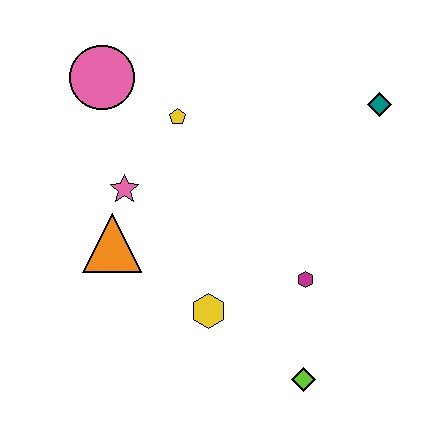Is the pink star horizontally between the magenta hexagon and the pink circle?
Yes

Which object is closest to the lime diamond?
The magenta hexagon is closest to the lime diamond.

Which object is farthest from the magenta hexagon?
The pink circle is farthest from the magenta hexagon.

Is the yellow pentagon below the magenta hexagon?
No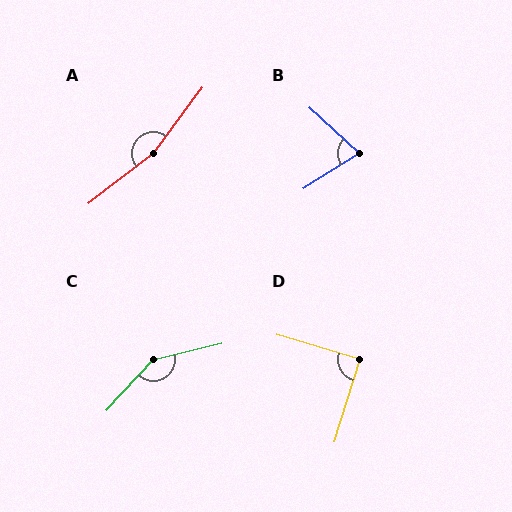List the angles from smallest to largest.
B (75°), D (90°), C (146°), A (164°).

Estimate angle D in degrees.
Approximately 90 degrees.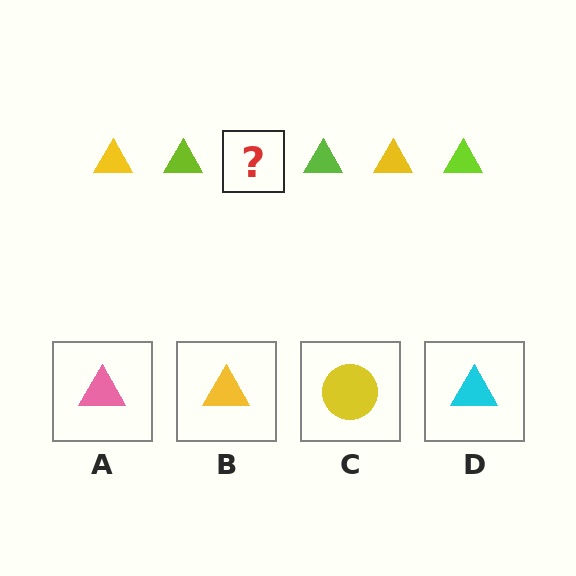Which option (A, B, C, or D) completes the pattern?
B.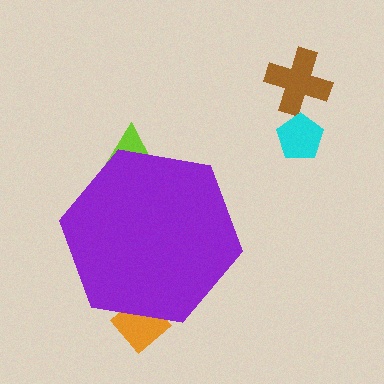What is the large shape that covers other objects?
A purple hexagon.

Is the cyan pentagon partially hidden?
No, the cyan pentagon is fully visible.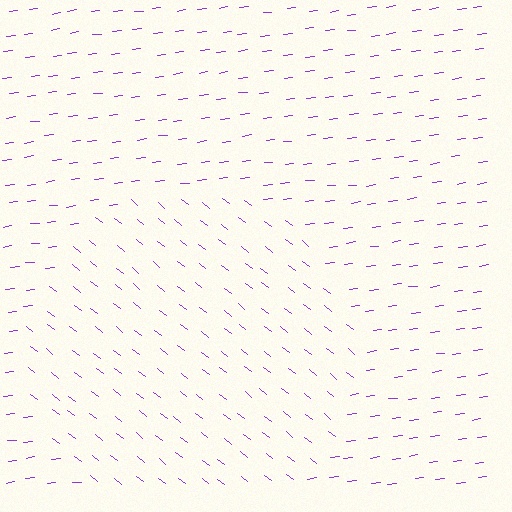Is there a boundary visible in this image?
Yes, there is a texture boundary formed by a change in line orientation.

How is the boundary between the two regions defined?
The boundary is defined purely by a change in line orientation (approximately 45 degrees difference). All lines are the same color and thickness.